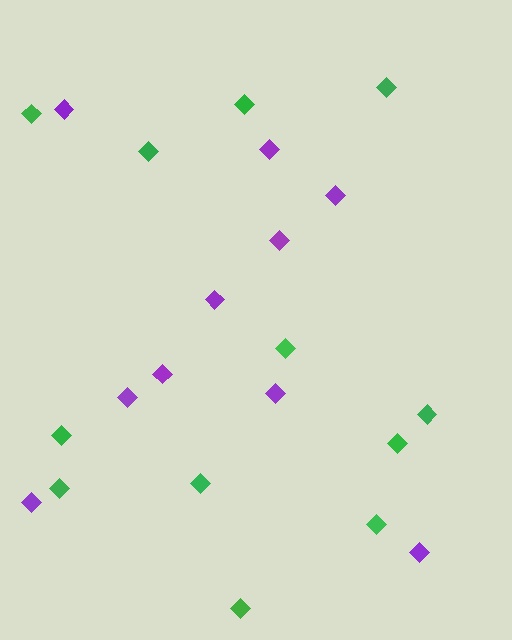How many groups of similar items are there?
There are 2 groups: one group of purple diamonds (10) and one group of green diamonds (12).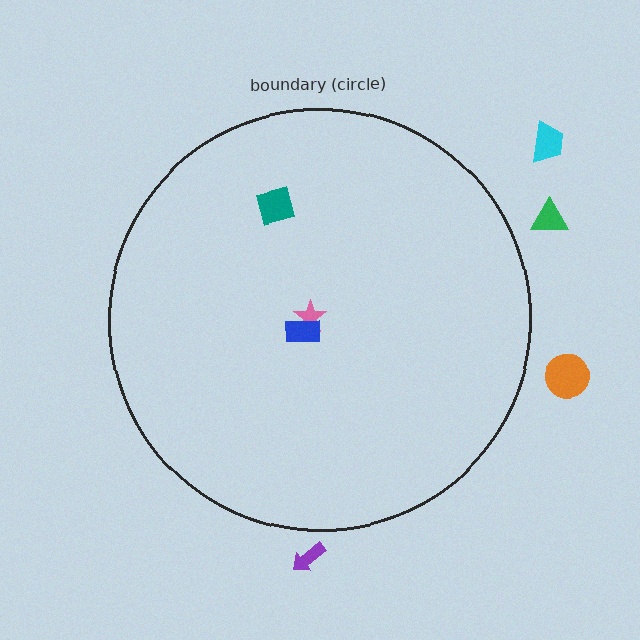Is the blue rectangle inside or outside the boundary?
Inside.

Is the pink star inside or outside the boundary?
Inside.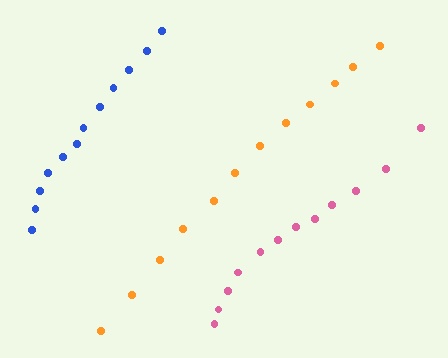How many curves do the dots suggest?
There are 3 distinct paths.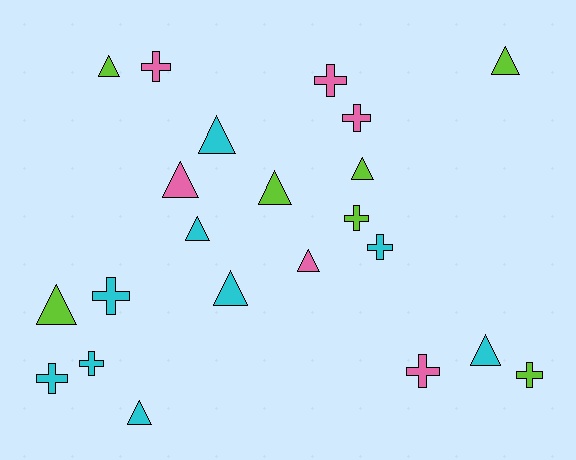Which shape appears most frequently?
Triangle, with 12 objects.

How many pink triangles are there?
There are 2 pink triangles.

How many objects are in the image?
There are 22 objects.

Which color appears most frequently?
Cyan, with 9 objects.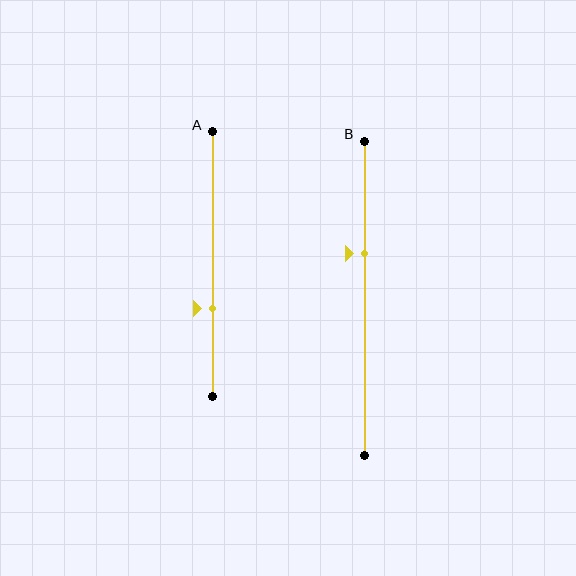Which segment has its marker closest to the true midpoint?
Segment B has its marker closest to the true midpoint.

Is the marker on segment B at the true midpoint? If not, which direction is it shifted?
No, the marker on segment B is shifted upward by about 14% of the segment length.